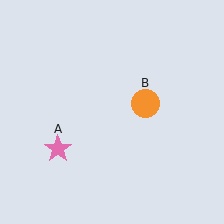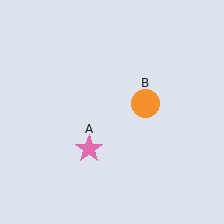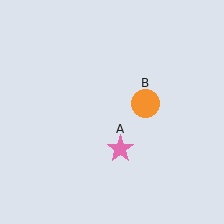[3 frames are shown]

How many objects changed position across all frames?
1 object changed position: pink star (object A).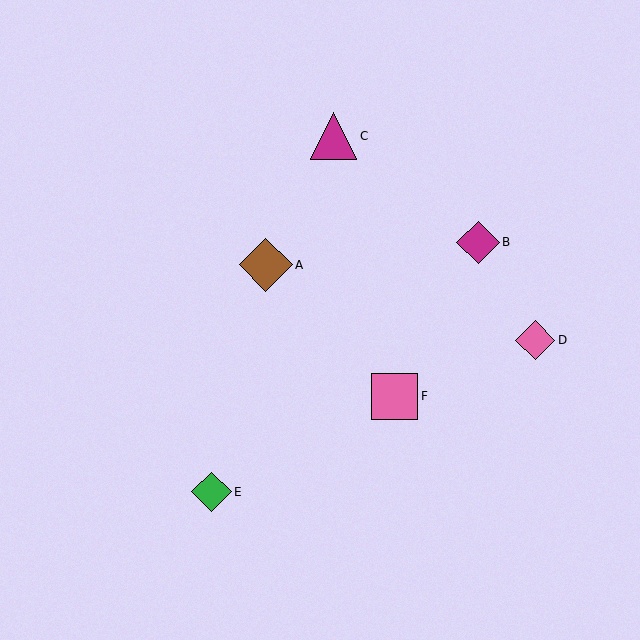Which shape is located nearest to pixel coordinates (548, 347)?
The pink diamond (labeled D) at (535, 340) is nearest to that location.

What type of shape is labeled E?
Shape E is a green diamond.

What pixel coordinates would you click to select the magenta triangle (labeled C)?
Click at (334, 136) to select the magenta triangle C.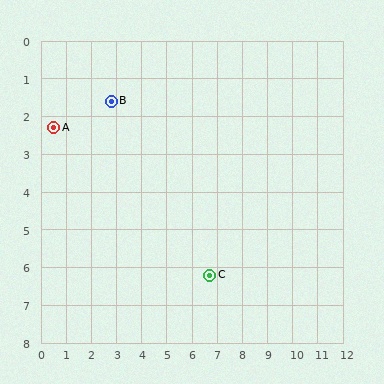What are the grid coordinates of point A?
Point A is at approximately (0.5, 2.3).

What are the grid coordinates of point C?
Point C is at approximately (6.7, 6.2).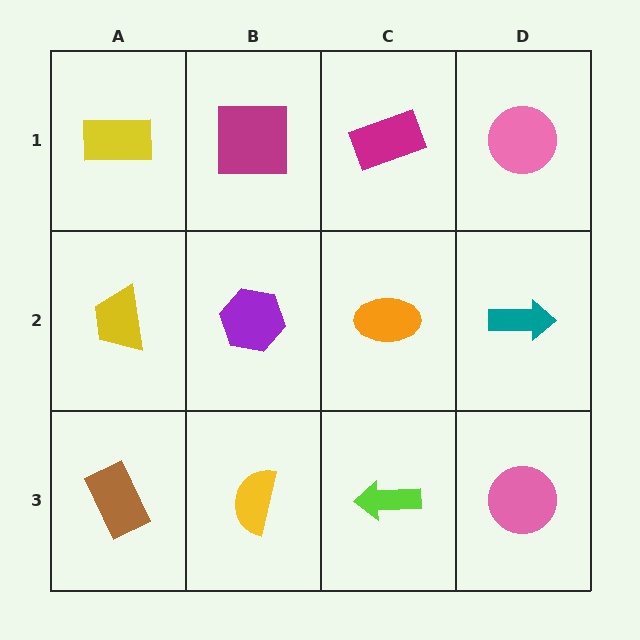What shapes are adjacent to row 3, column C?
An orange ellipse (row 2, column C), a yellow semicircle (row 3, column B), a pink circle (row 3, column D).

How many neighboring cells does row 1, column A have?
2.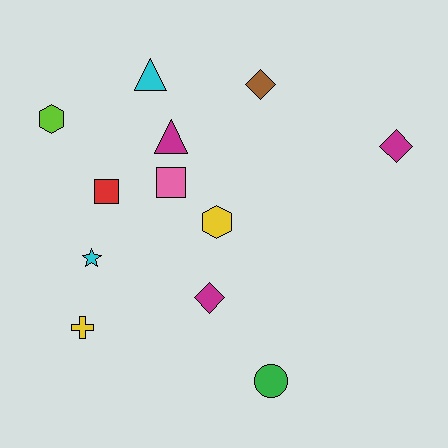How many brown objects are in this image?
There is 1 brown object.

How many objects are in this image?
There are 12 objects.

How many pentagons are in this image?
There are no pentagons.